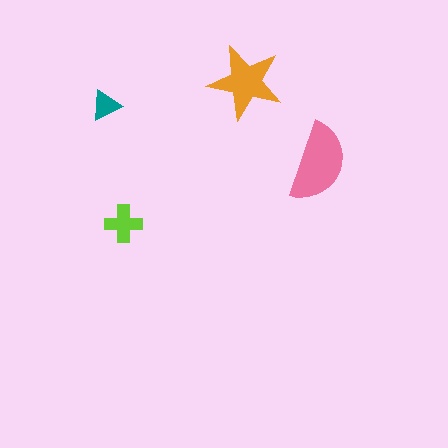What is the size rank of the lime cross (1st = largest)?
3rd.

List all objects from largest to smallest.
The pink semicircle, the orange star, the lime cross, the teal triangle.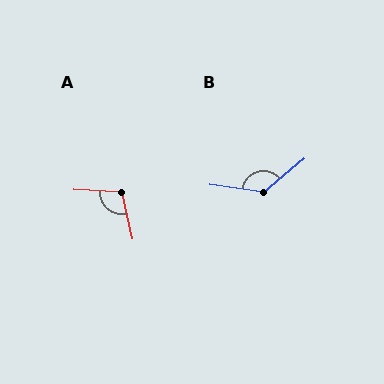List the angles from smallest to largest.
A (106°), B (132°).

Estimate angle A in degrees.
Approximately 106 degrees.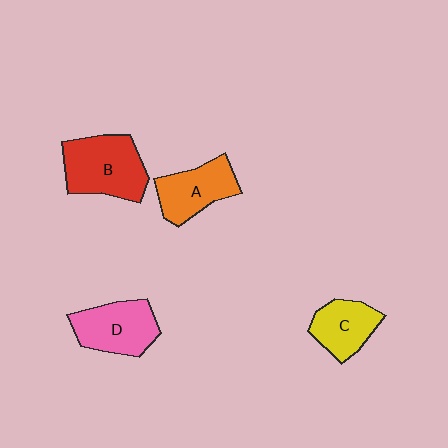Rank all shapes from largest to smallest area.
From largest to smallest: B (red), D (pink), A (orange), C (yellow).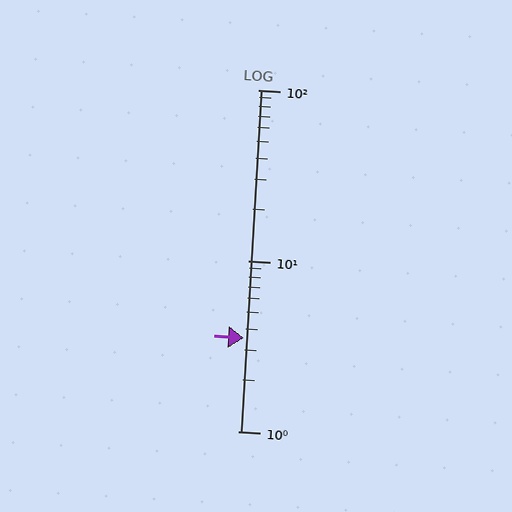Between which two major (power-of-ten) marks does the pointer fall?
The pointer is between 1 and 10.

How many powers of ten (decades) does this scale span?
The scale spans 2 decades, from 1 to 100.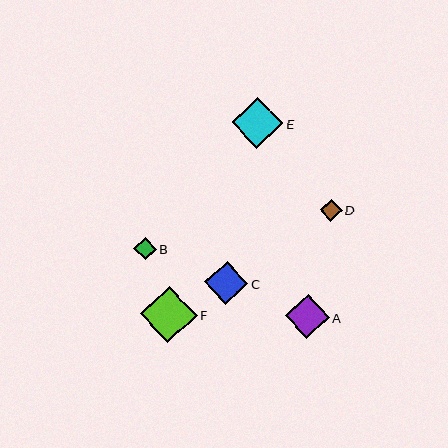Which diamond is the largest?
Diamond F is the largest with a size of approximately 56 pixels.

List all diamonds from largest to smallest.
From largest to smallest: F, E, A, C, B, D.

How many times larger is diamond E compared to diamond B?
Diamond E is approximately 2.3 times the size of diamond B.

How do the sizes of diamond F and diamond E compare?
Diamond F and diamond E are approximately the same size.